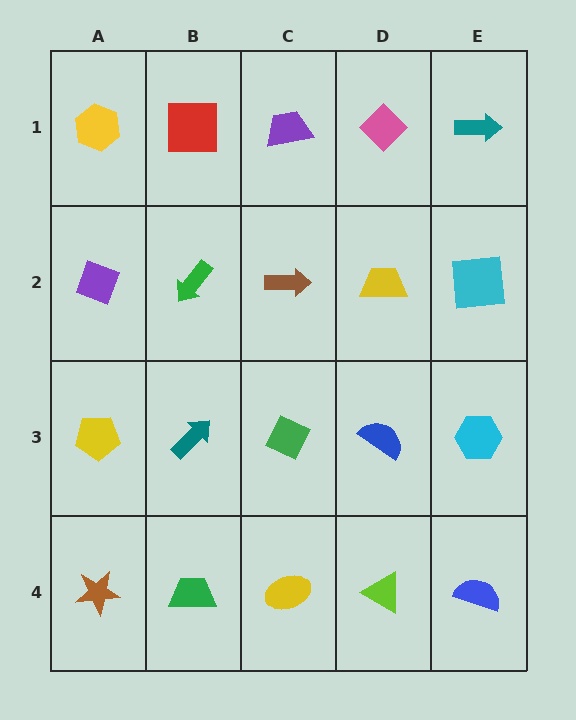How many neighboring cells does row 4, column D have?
3.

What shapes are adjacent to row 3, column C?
A brown arrow (row 2, column C), a yellow ellipse (row 4, column C), a teal arrow (row 3, column B), a blue semicircle (row 3, column D).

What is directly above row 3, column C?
A brown arrow.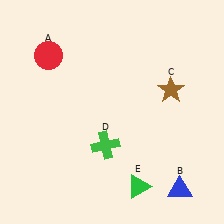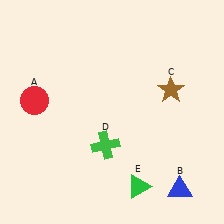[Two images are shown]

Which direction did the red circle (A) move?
The red circle (A) moved down.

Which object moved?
The red circle (A) moved down.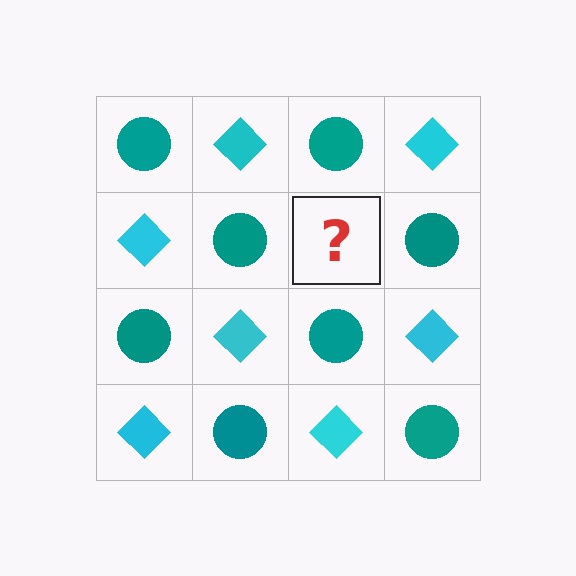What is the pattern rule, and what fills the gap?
The rule is that it alternates teal circle and cyan diamond in a checkerboard pattern. The gap should be filled with a cyan diamond.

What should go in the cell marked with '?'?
The missing cell should contain a cyan diamond.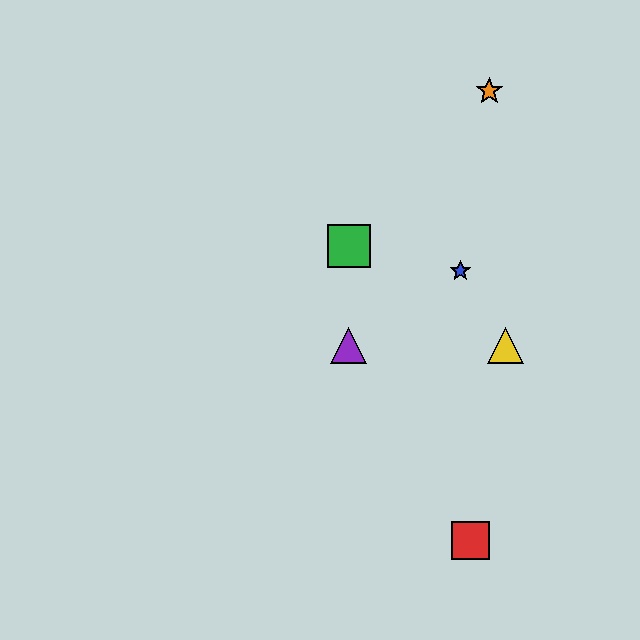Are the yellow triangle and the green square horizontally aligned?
No, the yellow triangle is at y≈345 and the green square is at y≈246.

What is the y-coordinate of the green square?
The green square is at y≈246.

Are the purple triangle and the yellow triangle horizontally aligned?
Yes, both are at y≈345.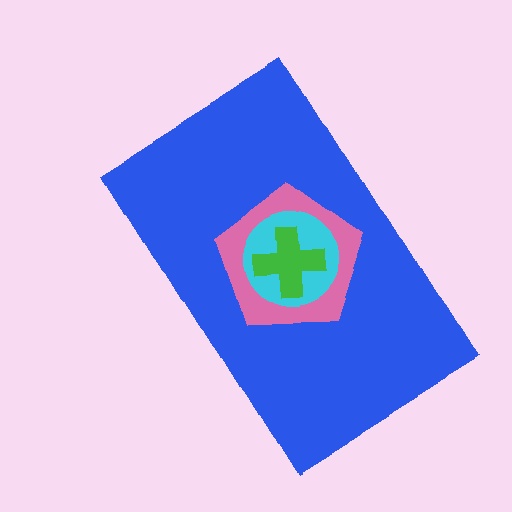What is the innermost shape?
The green cross.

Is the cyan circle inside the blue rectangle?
Yes.